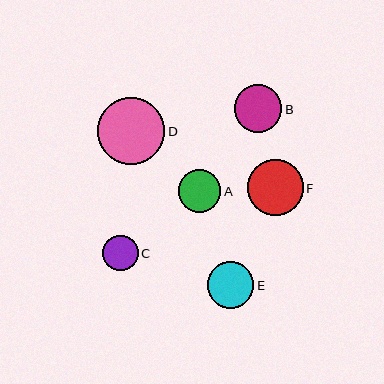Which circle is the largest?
Circle D is the largest with a size of approximately 67 pixels.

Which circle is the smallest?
Circle C is the smallest with a size of approximately 36 pixels.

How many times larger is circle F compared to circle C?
Circle F is approximately 1.6 times the size of circle C.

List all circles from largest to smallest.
From largest to smallest: D, F, B, E, A, C.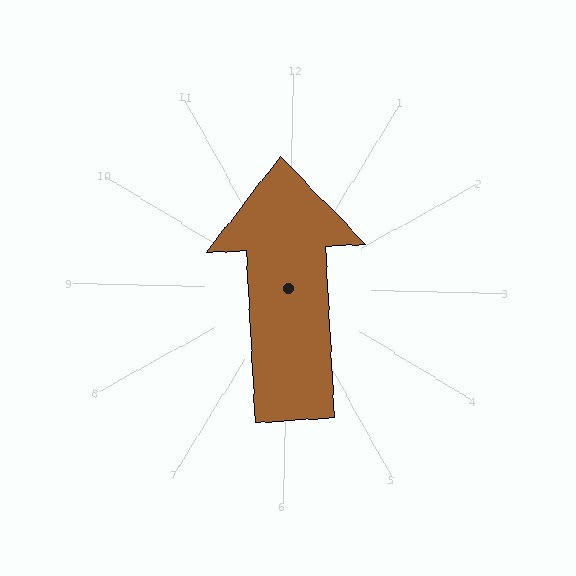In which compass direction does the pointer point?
North.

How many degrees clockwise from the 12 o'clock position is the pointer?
Approximately 356 degrees.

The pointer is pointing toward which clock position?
Roughly 12 o'clock.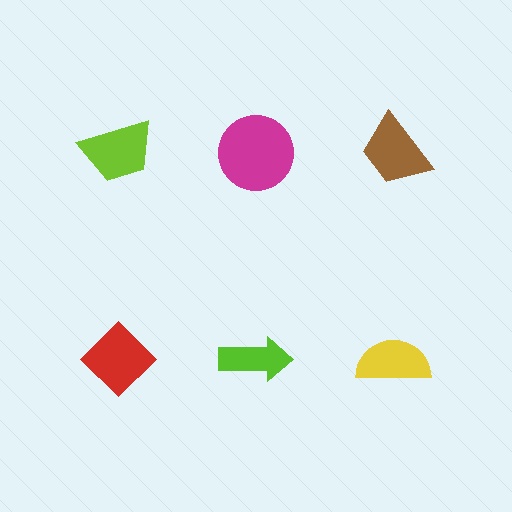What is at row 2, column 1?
A red diamond.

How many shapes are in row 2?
3 shapes.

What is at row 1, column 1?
A lime trapezoid.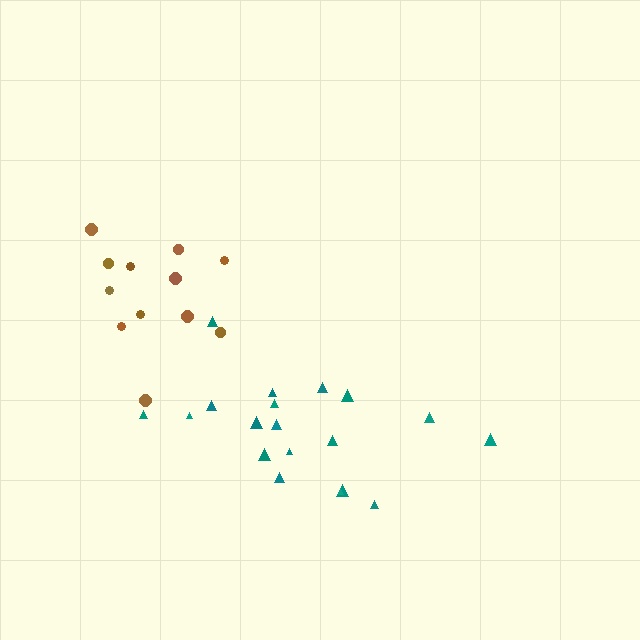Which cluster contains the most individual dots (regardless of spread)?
Teal (19).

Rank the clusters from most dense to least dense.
brown, teal.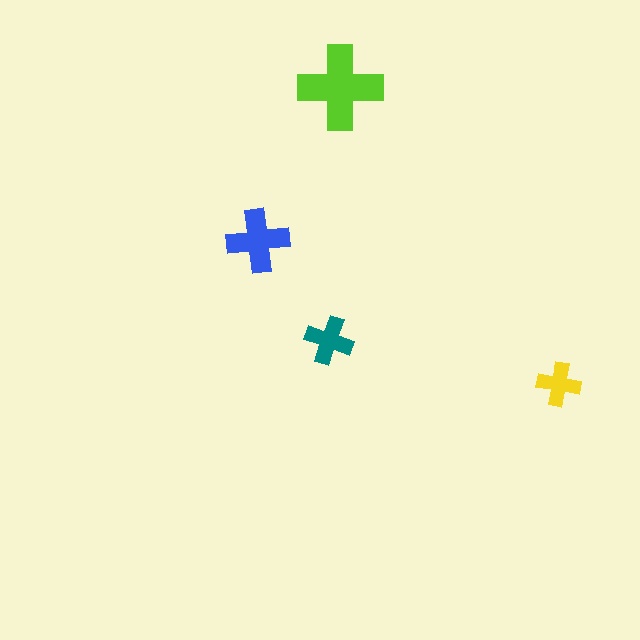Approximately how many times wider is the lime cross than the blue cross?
About 1.5 times wider.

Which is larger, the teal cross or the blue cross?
The blue one.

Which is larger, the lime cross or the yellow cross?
The lime one.